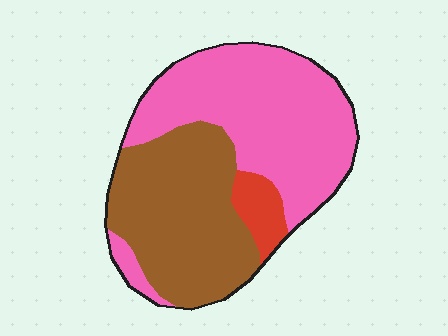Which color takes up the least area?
Red, at roughly 5%.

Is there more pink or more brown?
Pink.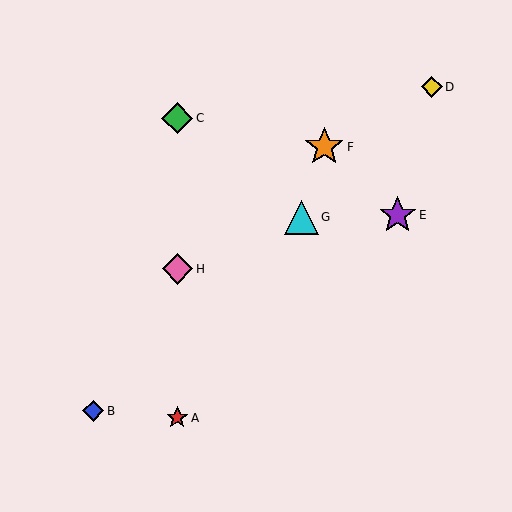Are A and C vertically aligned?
Yes, both are at x≈177.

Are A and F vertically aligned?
No, A is at x≈177 and F is at x≈324.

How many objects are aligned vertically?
3 objects (A, C, H) are aligned vertically.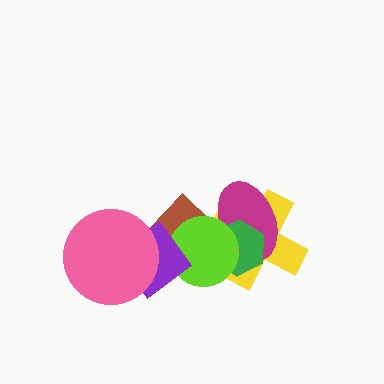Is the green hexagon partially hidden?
Yes, it is partially covered by another shape.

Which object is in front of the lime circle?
The purple diamond is in front of the lime circle.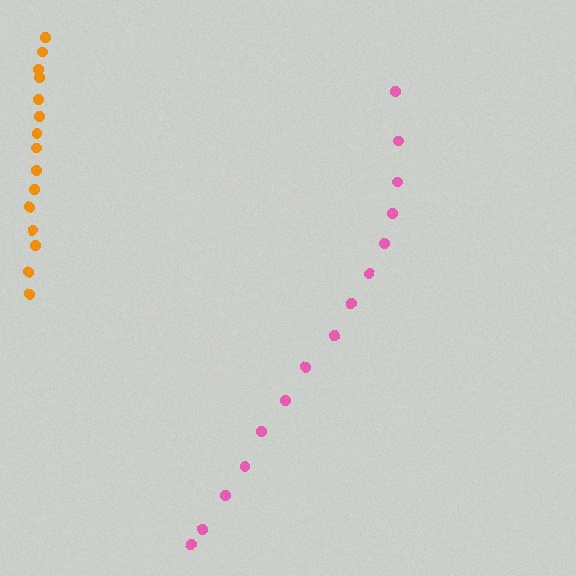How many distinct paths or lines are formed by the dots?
There are 2 distinct paths.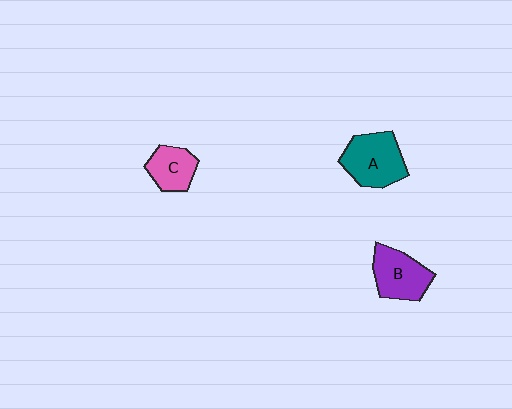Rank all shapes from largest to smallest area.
From largest to smallest: A (teal), B (purple), C (pink).